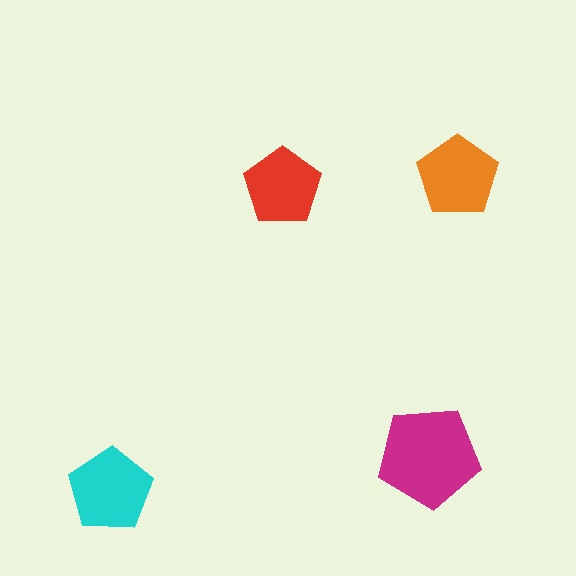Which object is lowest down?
The cyan pentagon is bottommost.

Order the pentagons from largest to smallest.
the magenta one, the cyan one, the orange one, the red one.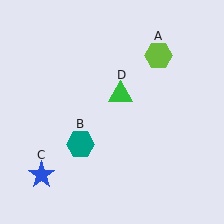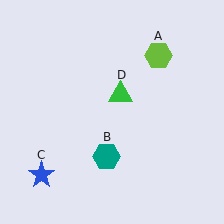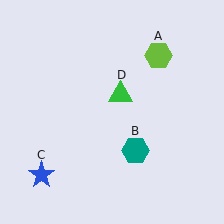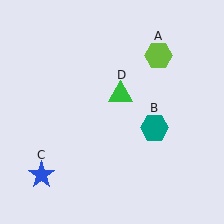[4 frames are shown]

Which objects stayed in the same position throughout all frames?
Lime hexagon (object A) and blue star (object C) and green triangle (object D) remained stationary.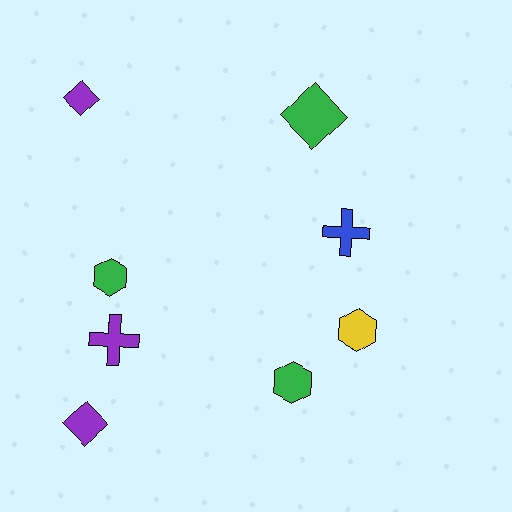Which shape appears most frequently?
Diamond, with 3 objects.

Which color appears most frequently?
Green, with 3 objects.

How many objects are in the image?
There are 8 objects.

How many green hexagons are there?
There are 2 green hexagons.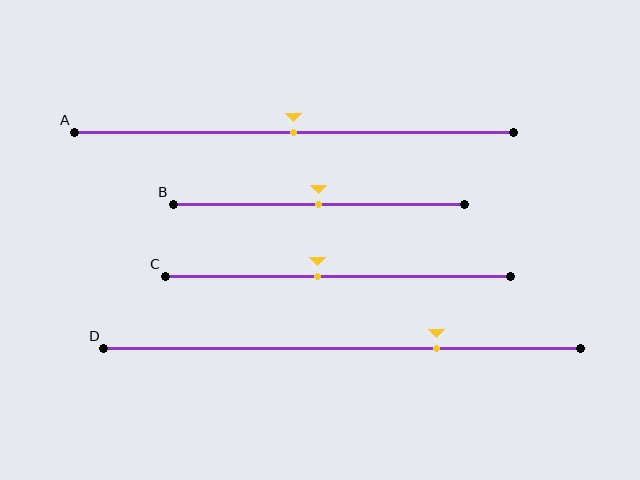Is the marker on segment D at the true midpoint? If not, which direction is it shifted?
No, the marker on segment D is shifted to the right by about 20% of the segment length.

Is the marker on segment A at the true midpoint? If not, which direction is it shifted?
Yes, the marker on segment A is at the true midpoint.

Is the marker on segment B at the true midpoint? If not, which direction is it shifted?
Yes, the marker on segment B is at the true midpoint.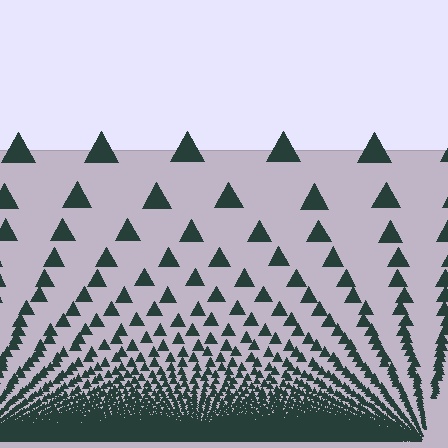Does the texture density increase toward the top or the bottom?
Density increases toward the bottom.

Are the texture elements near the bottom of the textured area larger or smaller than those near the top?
Smaller. The gradient is inverted — elements near the bottom are smaller and denser.